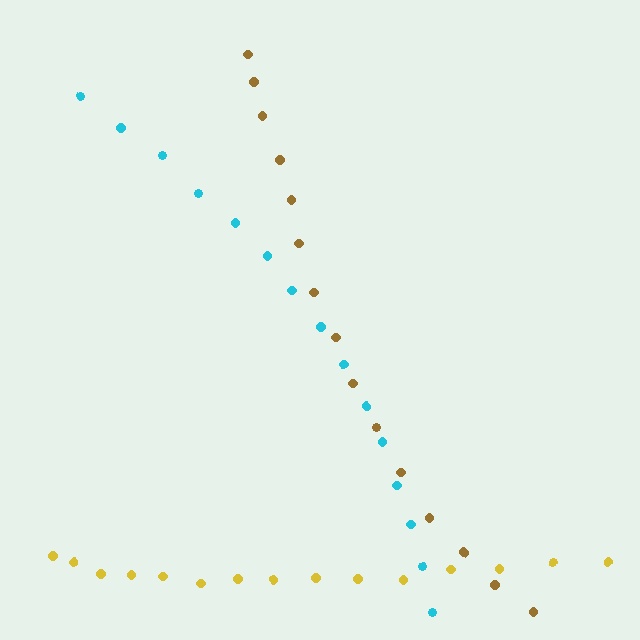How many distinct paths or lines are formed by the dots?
There are 3 distinct paths.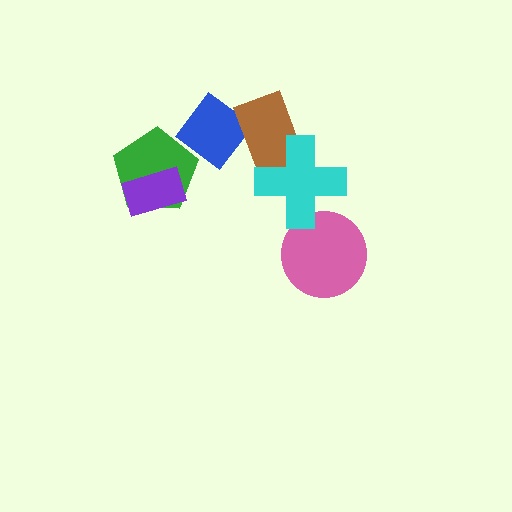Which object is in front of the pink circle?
The cyan cross is in front of the pink circle.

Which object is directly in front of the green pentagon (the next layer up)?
The purple rectangle is directly in front of the green pentagon.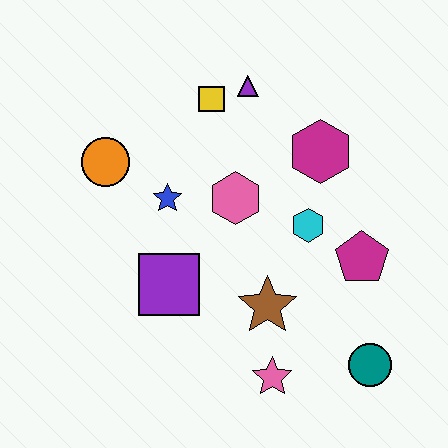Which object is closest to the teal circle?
The pink star is closest to the teal circle.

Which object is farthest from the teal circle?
The orange circle is farthest from the teal circle.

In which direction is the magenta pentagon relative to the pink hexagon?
The magenta pentagon is to the right of the pink hexagon.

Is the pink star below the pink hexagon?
Yes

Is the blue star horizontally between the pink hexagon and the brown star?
No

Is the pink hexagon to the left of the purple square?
No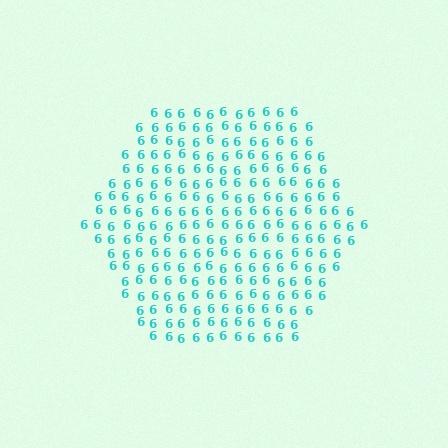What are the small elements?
The small elements are digit 6's.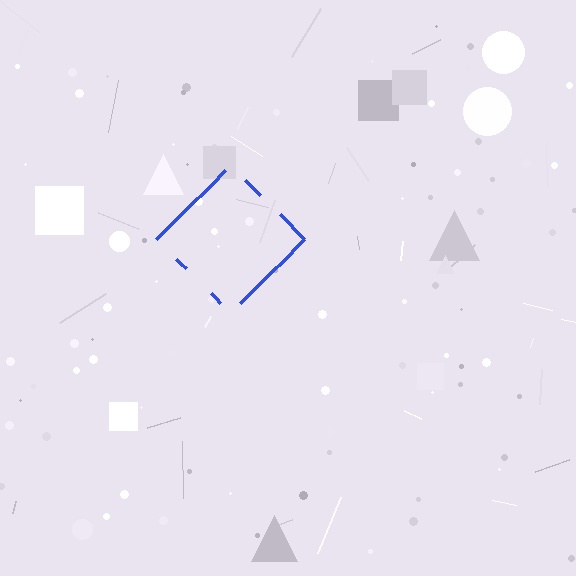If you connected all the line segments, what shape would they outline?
They would outline a diamond.